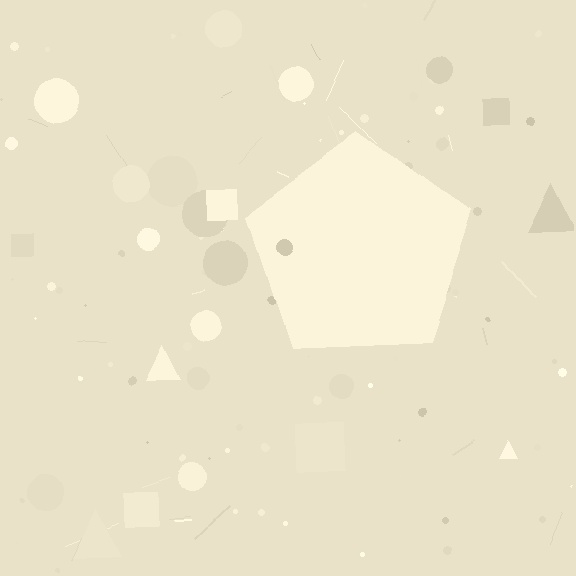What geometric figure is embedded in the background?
A pentagon is embedded in the background.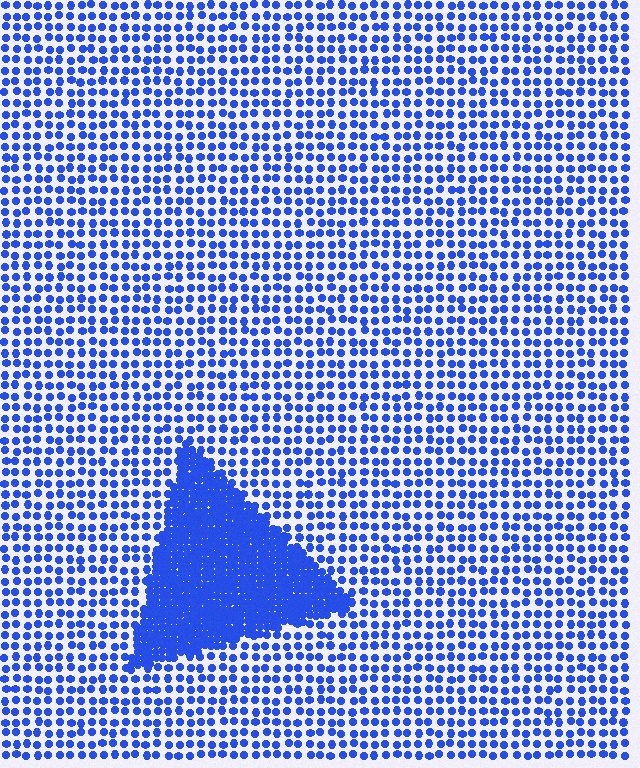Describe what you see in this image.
The image contains small blue elements arranged at two different densities. A triangle-shaped region is visible where the elements are more densely packed than the surrounding area.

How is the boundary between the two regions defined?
The boundary is defined by a change in element density (approximately 3.1x ratio). All elements are the same color, size, and shape.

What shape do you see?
I see a triangle.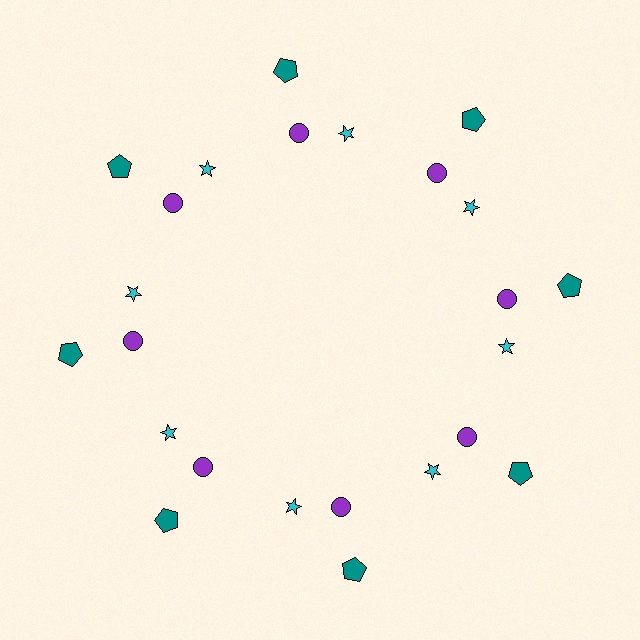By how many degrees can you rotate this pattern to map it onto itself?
The pattern maps onto itself every 45 degrees of rotation.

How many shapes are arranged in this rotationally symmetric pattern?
There are 24 shapes, arranged in 8 groups of 3.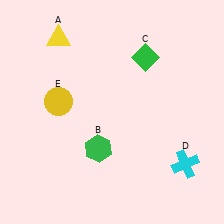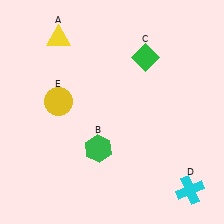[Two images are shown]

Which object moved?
The cyan cross (D) moved down.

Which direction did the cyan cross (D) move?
The cyan cross (D) moved down.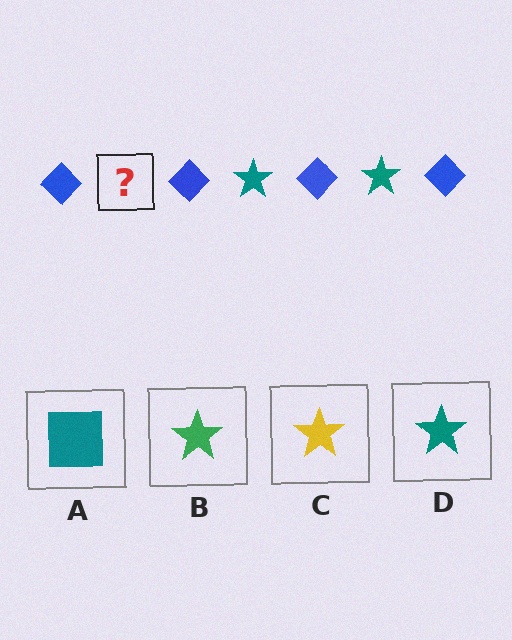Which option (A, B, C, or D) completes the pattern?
D.